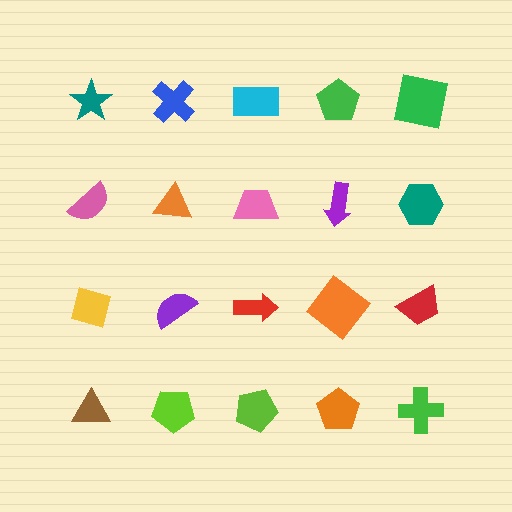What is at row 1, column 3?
A cyan rectangle.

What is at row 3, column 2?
A purple semicircle.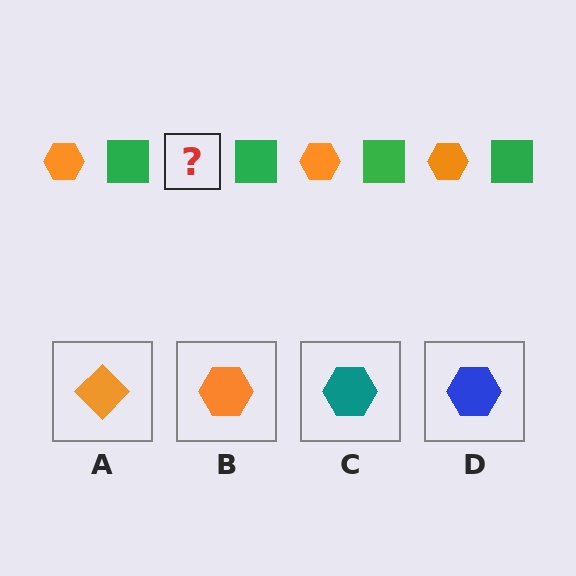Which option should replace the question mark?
Option B.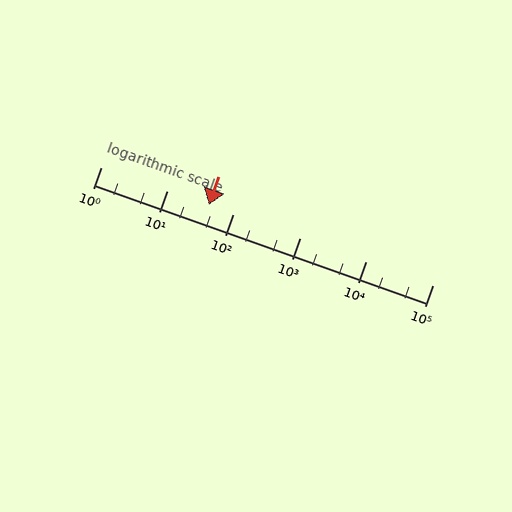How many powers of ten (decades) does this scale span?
The scale spans 5 decades, from 1 to 100000.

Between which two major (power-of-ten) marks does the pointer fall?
The pointer is between 10 and 100.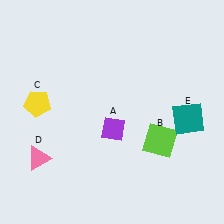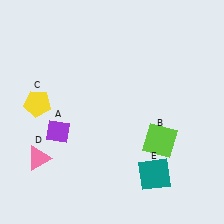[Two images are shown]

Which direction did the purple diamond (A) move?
The purple diamond (A) moved left.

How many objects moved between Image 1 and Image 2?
2 objects moved between the two images.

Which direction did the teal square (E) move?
The teal square (E) moved down.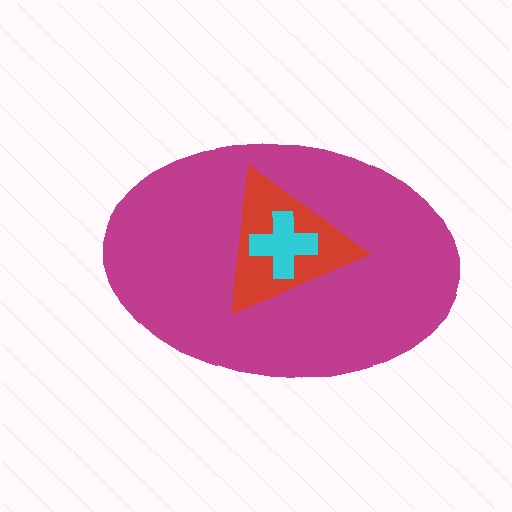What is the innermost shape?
The cyan cross.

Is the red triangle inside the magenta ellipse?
Yes.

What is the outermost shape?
The magenta ellipse.